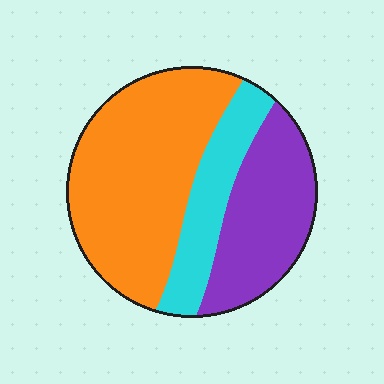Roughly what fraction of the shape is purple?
Purple takes up about one third (1/3) of the shape.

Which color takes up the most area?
Orange, at roughly 50%.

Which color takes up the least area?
Cyan, at roughly 20%.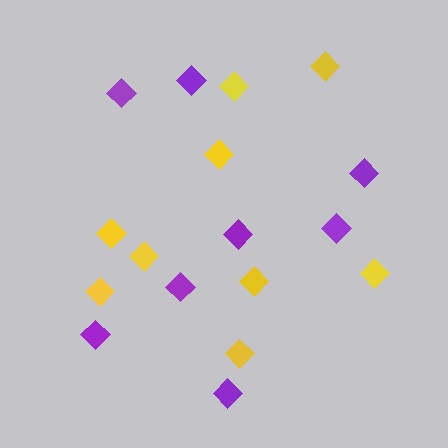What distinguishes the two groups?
There are 2 groups: one group of yellow diamonds (9) and one group of purple diamonds (8).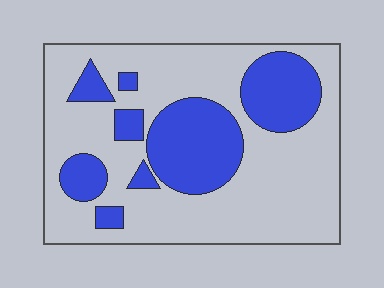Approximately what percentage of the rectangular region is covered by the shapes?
Approximately 30%.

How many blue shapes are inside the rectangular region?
8.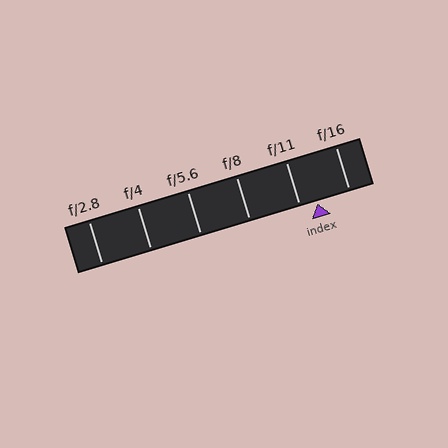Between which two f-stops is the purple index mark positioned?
The index mark is between f/11 and f/16.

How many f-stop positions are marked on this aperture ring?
There are 6 f-stop positions marked.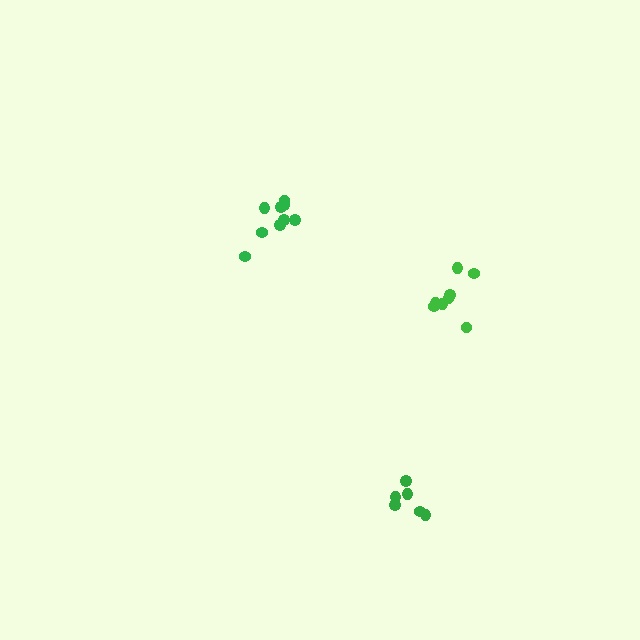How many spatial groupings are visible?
There are 3 spatial groupings.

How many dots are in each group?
Group 1: 8 dots, Group 2: 9 dots, Group 3: 6 dots (23 total).